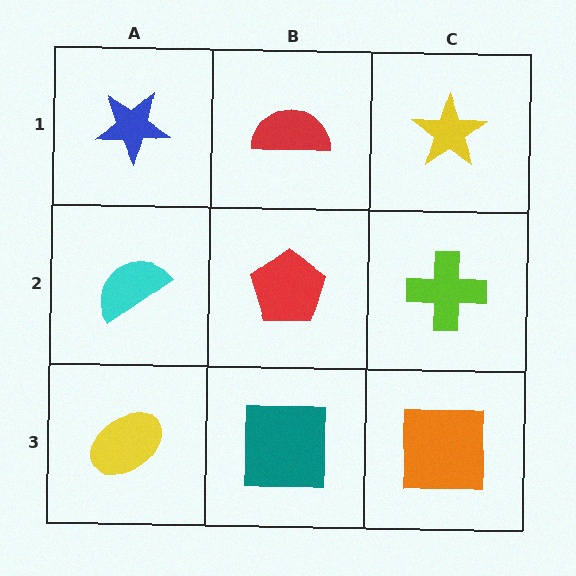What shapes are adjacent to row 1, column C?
A lime cross (row 2, column C), a red semicircle (row 1, column B).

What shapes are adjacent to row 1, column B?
A red pentagon (row 2, column B), a blue star (row 1, column A), a yellow star (row 1, column C).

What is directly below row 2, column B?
A teal square.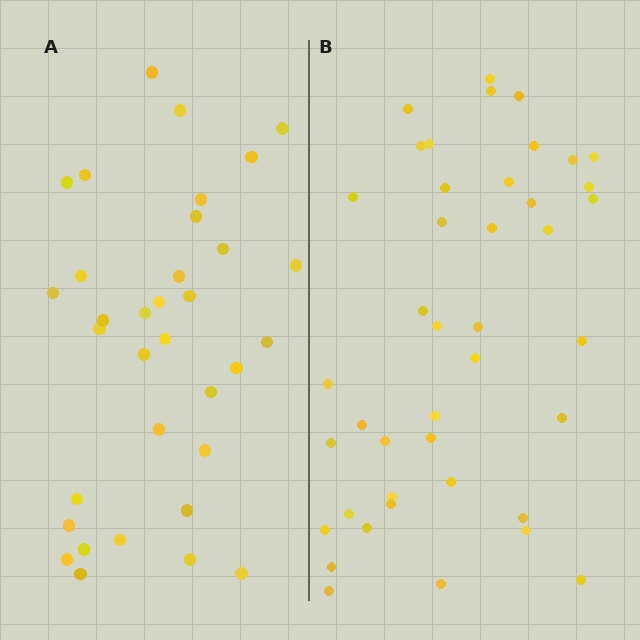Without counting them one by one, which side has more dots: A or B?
Region B (the right region) has more dots.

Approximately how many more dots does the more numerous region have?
Region B has roughly 8 or so more dots than region A.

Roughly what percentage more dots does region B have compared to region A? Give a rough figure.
About 25% more.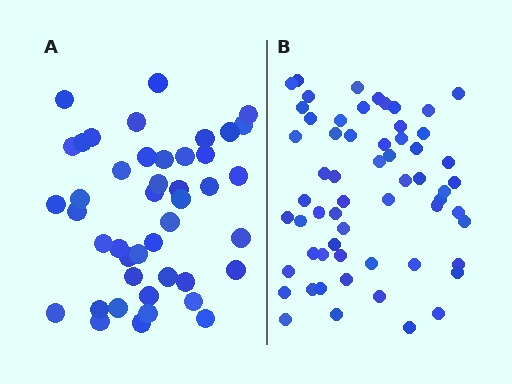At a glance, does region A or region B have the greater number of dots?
Region B (the right region) has more dots.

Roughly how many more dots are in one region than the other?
Region B has approximately 15 more dots than region A.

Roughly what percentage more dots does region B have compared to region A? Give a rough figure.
About 35% more.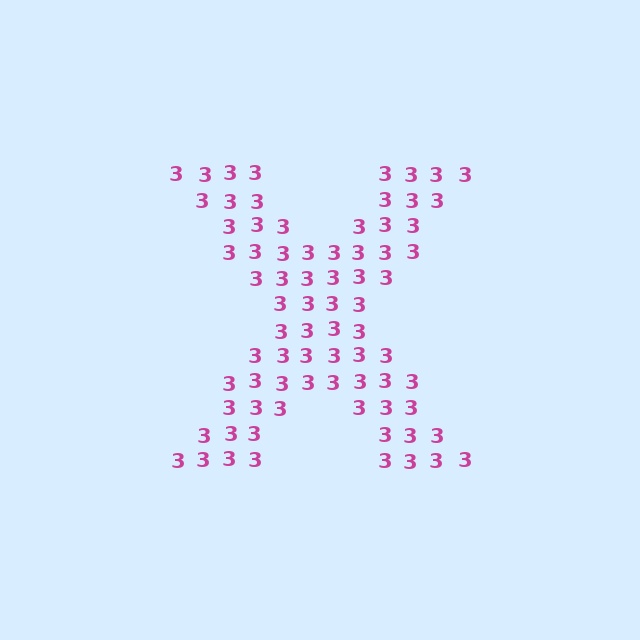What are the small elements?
The small elements are digit 3's.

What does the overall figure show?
The overall figure shows the letter X.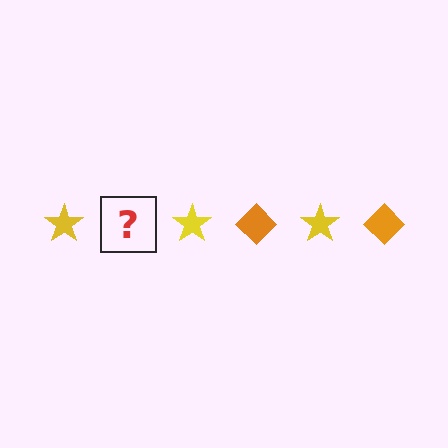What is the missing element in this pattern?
The missing element is an orange diamond.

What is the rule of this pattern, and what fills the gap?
The rule is that the pattern alternates between yellow star and orange diamond. The gap should be filled with an orange diamond.